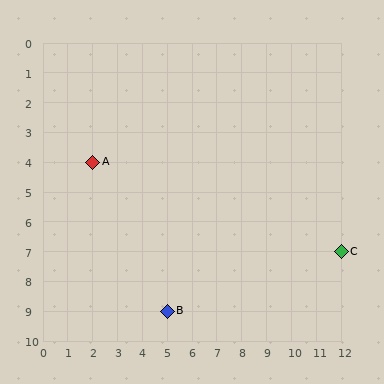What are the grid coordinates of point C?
Point C is at grid coordinates (12, 7).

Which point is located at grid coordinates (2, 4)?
Point A is at (2, 4).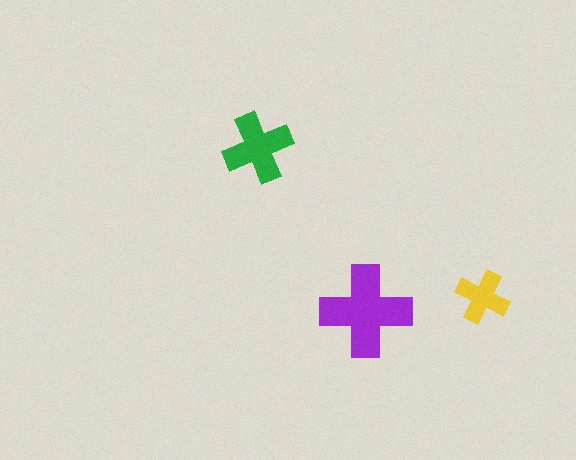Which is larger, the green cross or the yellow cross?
The green one.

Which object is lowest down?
The purple cross is bottommost.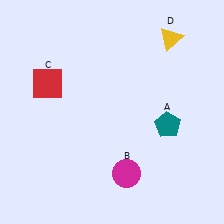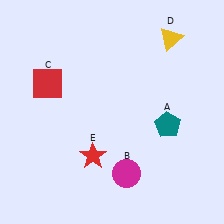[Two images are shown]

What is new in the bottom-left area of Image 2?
A red star (E) was added in the bottom-left area of Image 2.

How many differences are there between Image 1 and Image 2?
There is 1 difference between the two images.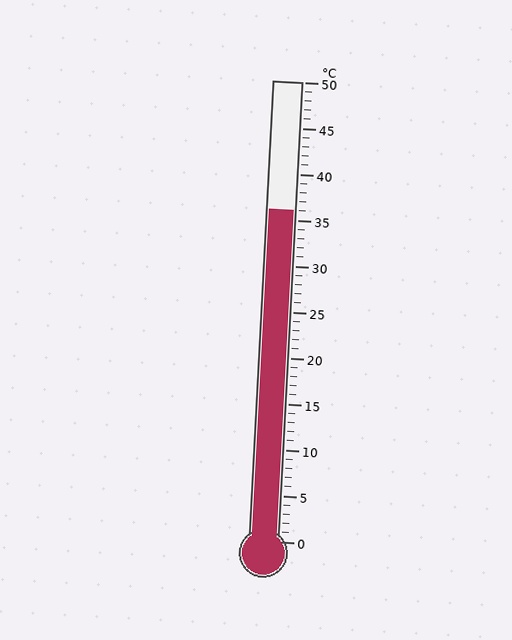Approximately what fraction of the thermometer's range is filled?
The thermometer is filled to approximately 70% of its range.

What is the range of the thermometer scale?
The thermometer scale ranges from 0°C to 50°C.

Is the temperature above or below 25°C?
The temperature is above 25°C.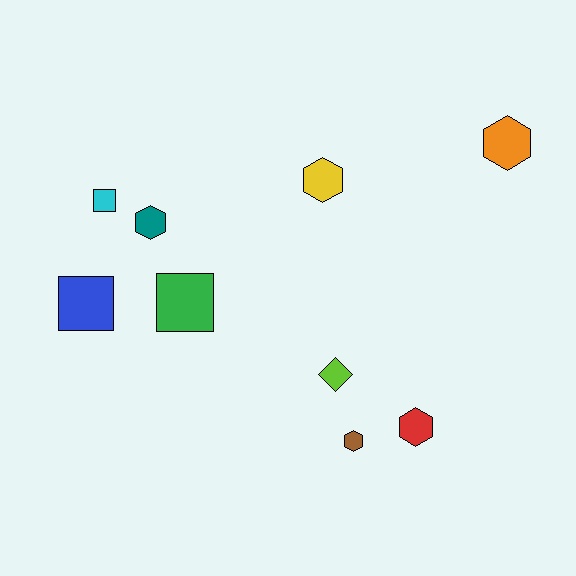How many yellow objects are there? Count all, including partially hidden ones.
There is 1 yellow object.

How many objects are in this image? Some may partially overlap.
There are 9 objects.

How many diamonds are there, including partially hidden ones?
There is 1 diamond.